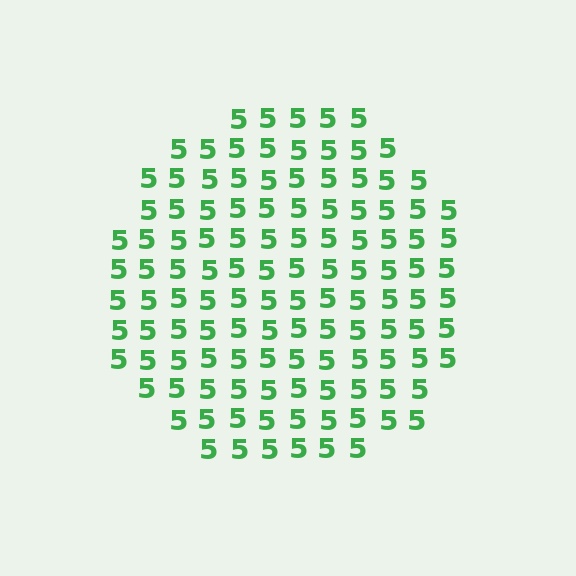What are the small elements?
The small elements are digit 5's.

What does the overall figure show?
The overall figure shows a circle.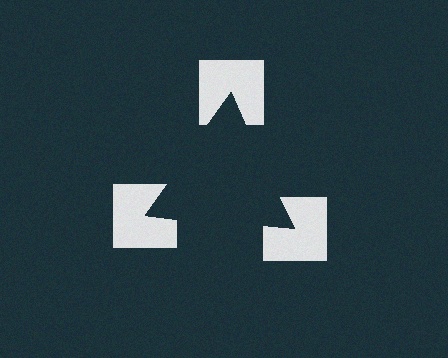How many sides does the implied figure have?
3 sides.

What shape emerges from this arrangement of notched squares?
An illusory triangle — its edges are inferred from the aligned wedge cuts in the notched squares, not physically drawn.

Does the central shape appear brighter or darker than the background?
It typically appears slightly darker than the background, even though no actual brightness change is drawn.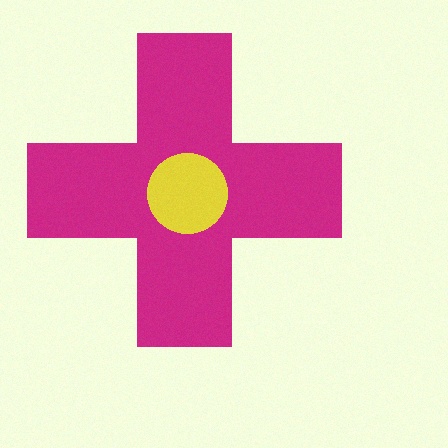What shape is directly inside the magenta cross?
The yellow circle.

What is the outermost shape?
The magenta cross.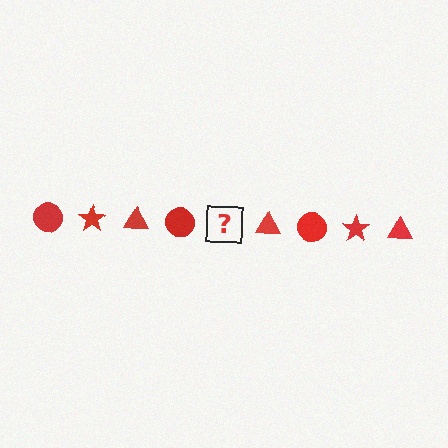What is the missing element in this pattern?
The missing element is a red star.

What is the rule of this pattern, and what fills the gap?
The rule is that the pattern cycles through circle, star, triangle shapes in red. The gap should be filled with a red star.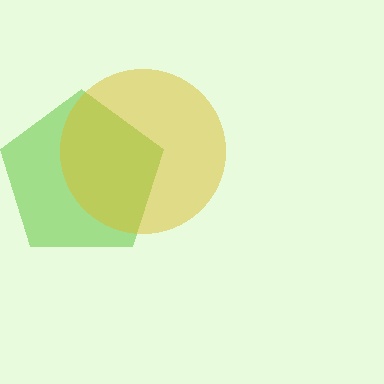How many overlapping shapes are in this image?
There are 2 overlapping shapes in the image.